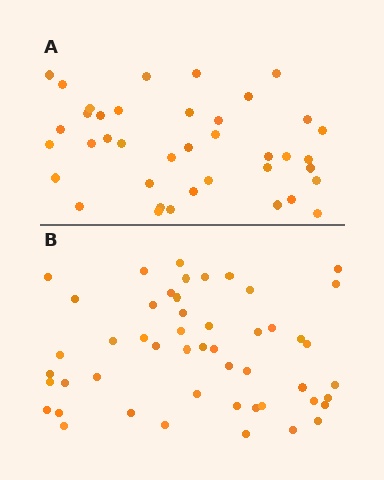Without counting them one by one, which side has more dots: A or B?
Region B (the bottom region) has more dots.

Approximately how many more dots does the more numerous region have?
Region B has roughly 12 or so more dots than region A.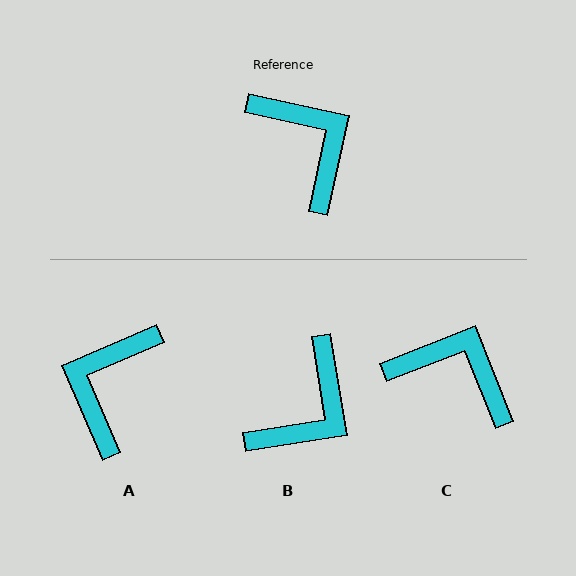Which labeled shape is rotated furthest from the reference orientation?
A, about 125 degrees away.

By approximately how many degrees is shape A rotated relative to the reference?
Approximately 125 degrees counter-clockwise.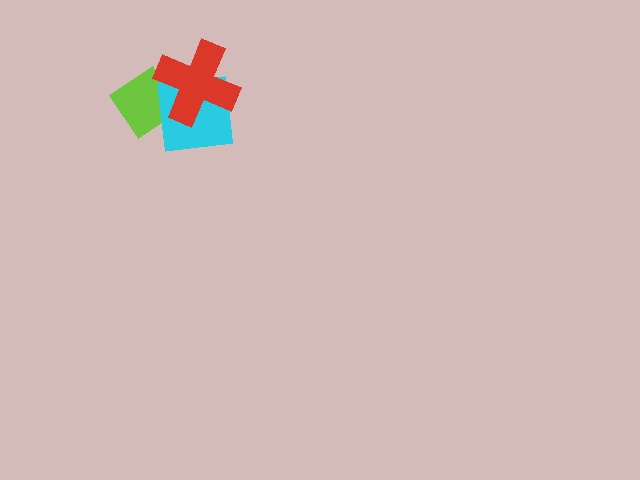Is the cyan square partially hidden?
Yes, it is partially covered by another shape.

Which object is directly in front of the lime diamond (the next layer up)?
The cyan square is directly in front of the lime diamond.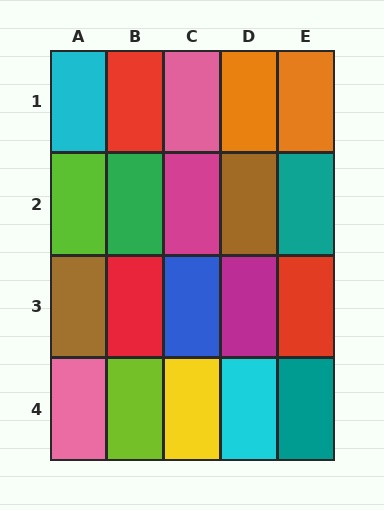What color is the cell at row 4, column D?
Cyan.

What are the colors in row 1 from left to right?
Cyan, red, pink, orange, orange.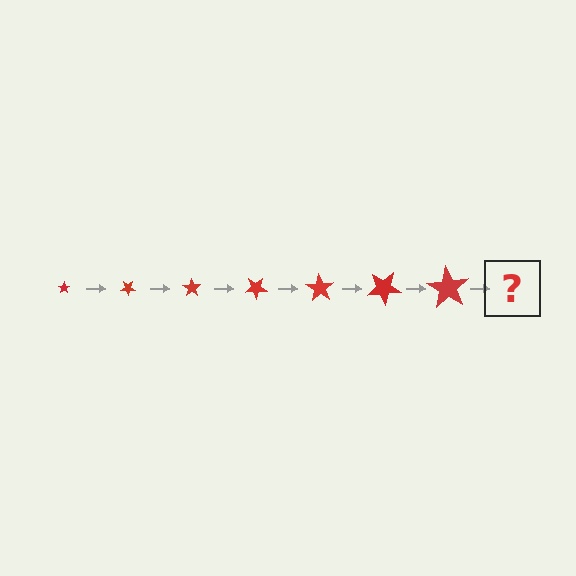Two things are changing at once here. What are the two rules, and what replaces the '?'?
The two rules are that the star grows larger each step and it rotates 35 degrees each step. The '?' should be a star, larger than the previous one and rotated 245 degrees from the start.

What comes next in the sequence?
The next element should be a star, larger than the previous one and rotated 245 degrees from the start.